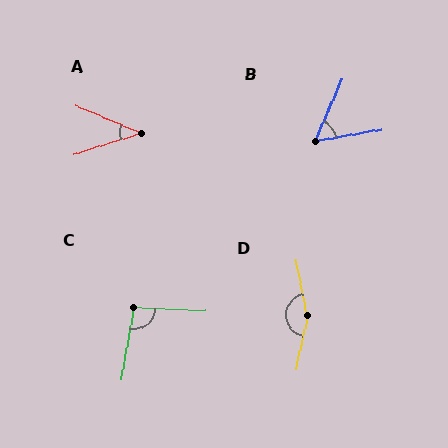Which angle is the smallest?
A, at approximately 41 degrees.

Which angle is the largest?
D, at approximately 157 degrees.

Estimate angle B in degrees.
Approximately 56 degrees.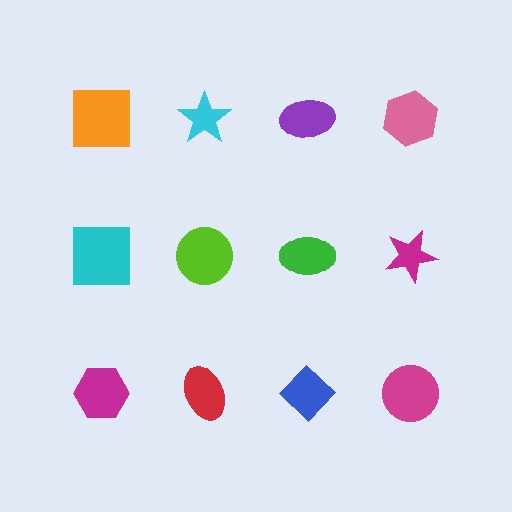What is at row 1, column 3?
A purple ellipse.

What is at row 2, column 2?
A lime circle.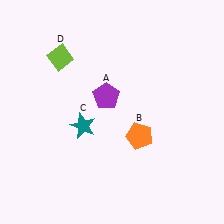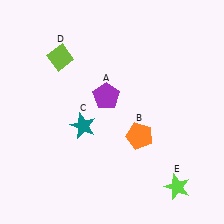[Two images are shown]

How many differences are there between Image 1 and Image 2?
There is 1 difference between the two images.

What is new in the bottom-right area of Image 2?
A lime star (E) was added in the bottom-right area of Image 2.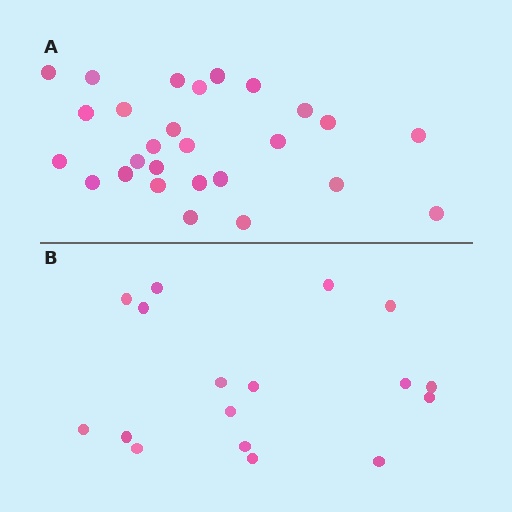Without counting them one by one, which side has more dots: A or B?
Region A (the top region) has more dots.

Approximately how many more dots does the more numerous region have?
Region A has roughly 10 or so more dots than region B.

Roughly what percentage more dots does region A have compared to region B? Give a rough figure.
About 60% more.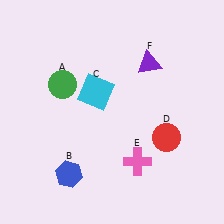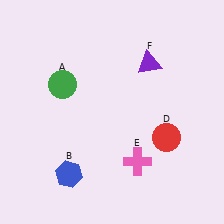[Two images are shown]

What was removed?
The cyan square (C) was removed in Image 2.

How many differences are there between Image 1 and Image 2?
There is 1 difference between the two images.